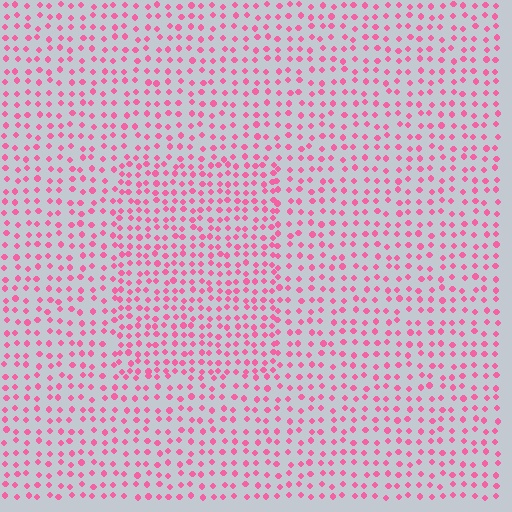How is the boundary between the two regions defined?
The boundary is defined by a change in element density (approximately 1.5x ratio). All elements are the same color, size, and shape.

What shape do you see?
I see a rectangle.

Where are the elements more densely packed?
The elements are more densely packed inside the rectangle boundary.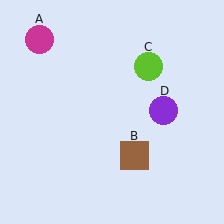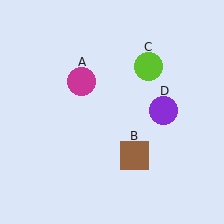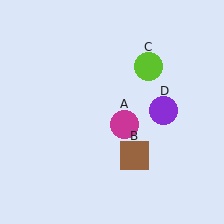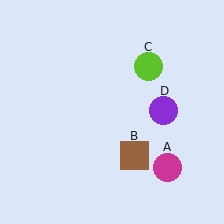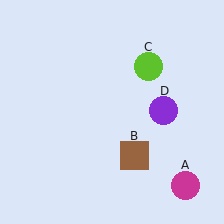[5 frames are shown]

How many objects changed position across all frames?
1 object changed position: magenta circle (object A).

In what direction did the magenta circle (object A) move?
The magenta circle (object A) moved down and to the right.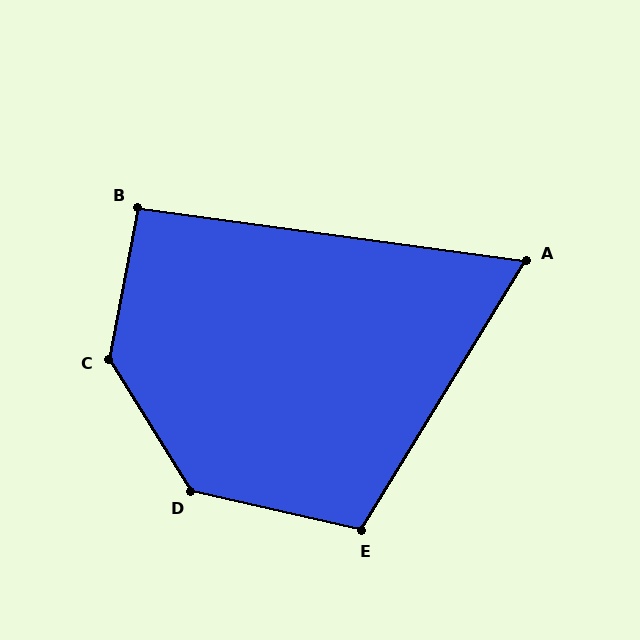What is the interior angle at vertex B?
Approximately 93 degrees (approximately right).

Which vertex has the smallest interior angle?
A, at approximately 66 degrees.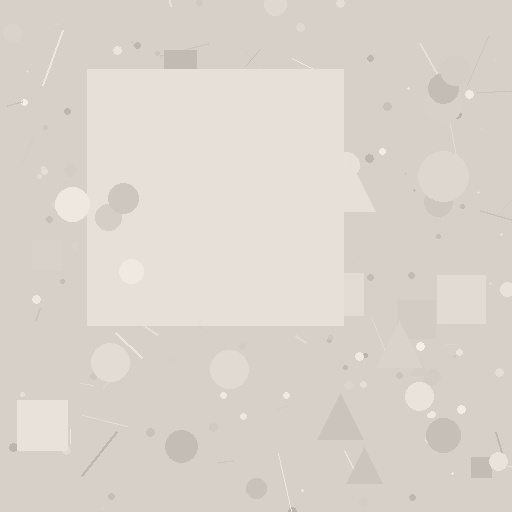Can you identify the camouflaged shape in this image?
The camouflaged shape is a square.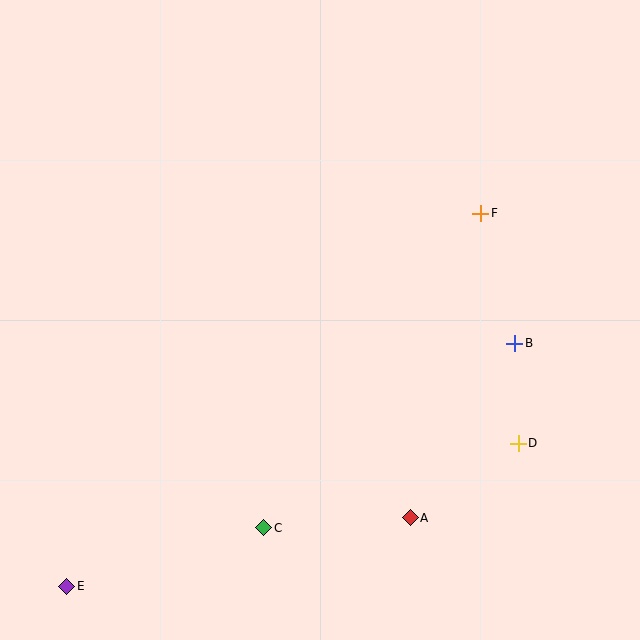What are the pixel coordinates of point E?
Point E is at (67, 586).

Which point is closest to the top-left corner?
Point F is closest to the top-left corner.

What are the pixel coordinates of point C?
Point C is at (264, 528).